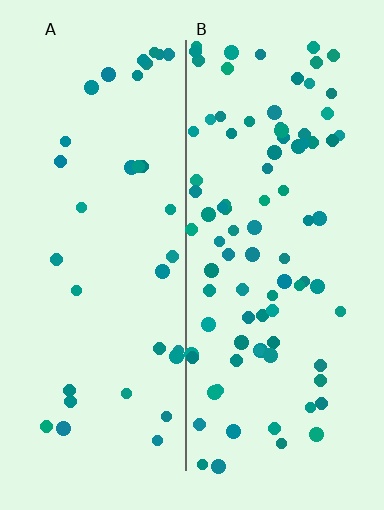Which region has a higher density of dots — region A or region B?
B (the right).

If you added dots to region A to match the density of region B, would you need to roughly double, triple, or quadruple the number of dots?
Approximately triple.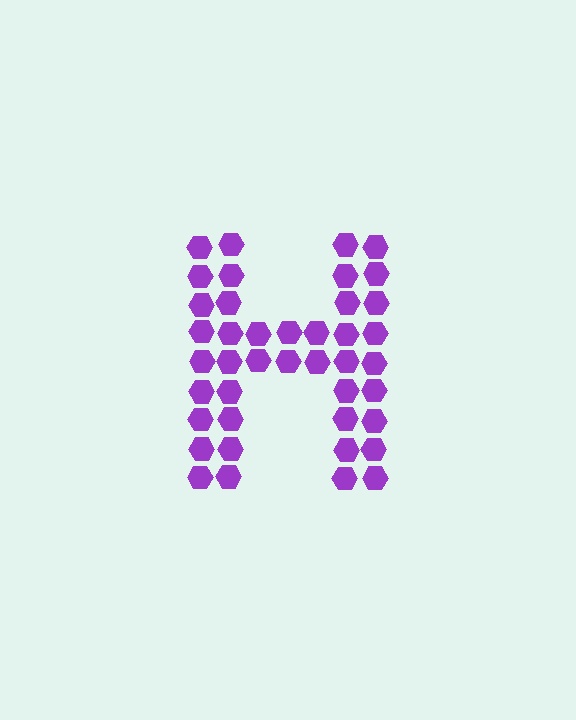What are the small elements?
The small elements are hexagons.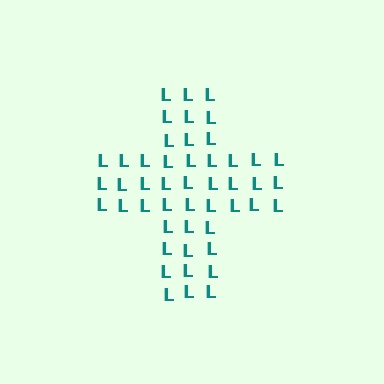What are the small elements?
The small elements are letter L's.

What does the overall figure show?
The overall figure shows a cross.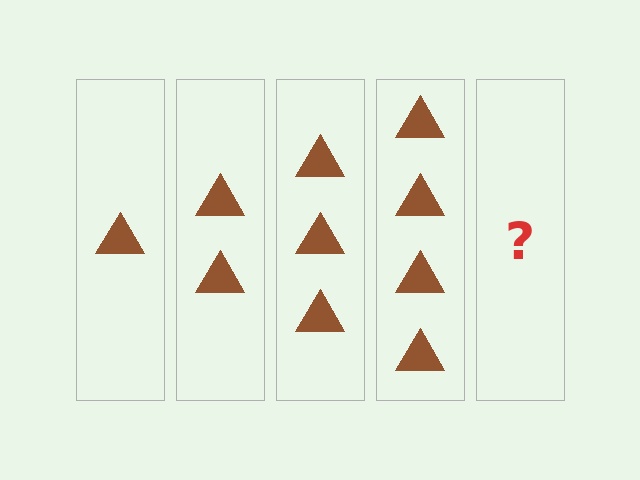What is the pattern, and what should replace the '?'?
The pattern is that each step adds one more triangle. The '?' should be 5 triangles.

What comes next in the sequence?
The next element should be 5 triangles.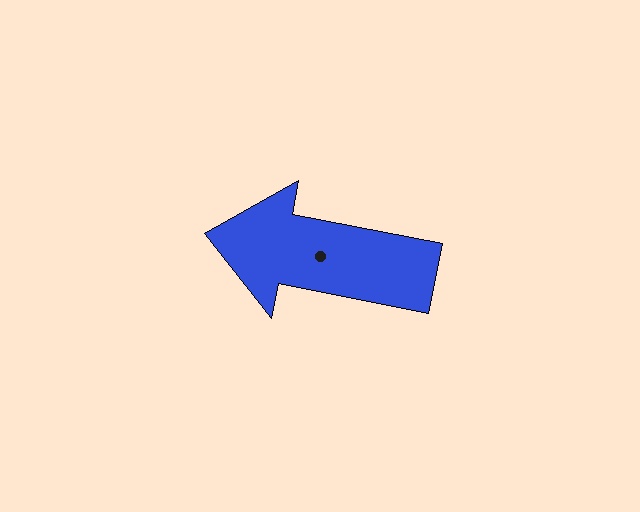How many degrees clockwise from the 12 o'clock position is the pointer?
Approximately 281 degrees.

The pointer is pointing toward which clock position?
Roughly 9 o'clock.